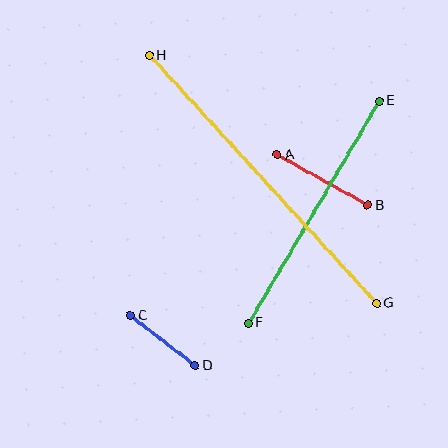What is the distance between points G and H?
The distance is approximately 336 pixels.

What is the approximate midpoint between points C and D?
The midpoint is at approximately (163, 341) pixels.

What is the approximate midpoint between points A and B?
The midpoint is at approximately (323, 180) pixels.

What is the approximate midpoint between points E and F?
The midpoint is at approximately (314, 212) pixels.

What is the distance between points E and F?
The distance is approximately 258 pixels.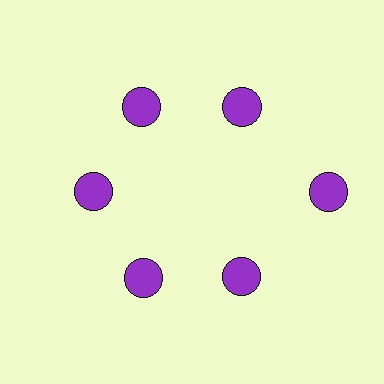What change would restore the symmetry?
The symmetry would be restored by moving it inward, back onto the ring so that all 6 circles sit at equal angles and equal distance from the center.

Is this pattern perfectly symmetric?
No. The 6 purple circles are arranged in a ring, but one element near the 3 o'clock position is pushed outward from the center, breaking the 6-fold rotational symmetry.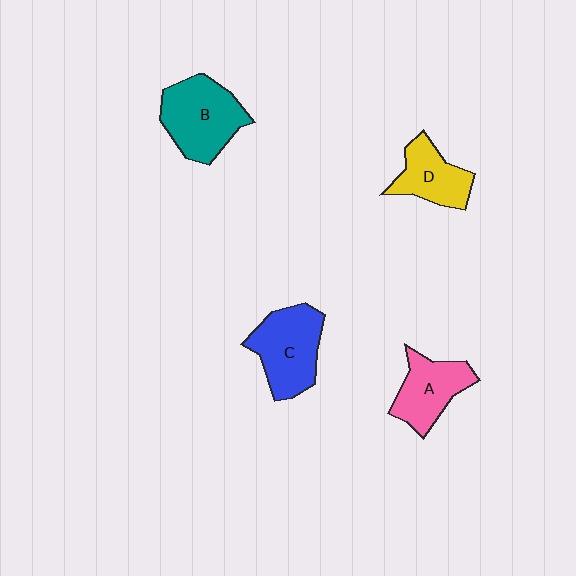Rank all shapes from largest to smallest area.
From largest to smallest: B (teal), C (blue), A (pink), D (yellow).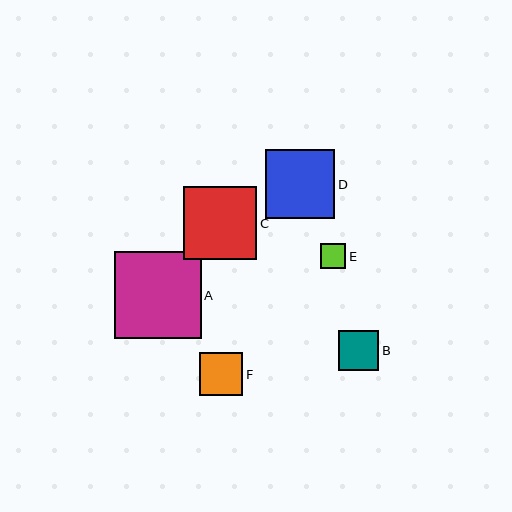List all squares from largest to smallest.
From largest to smallest: A, C, D, F, B, E.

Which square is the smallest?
Square E is the smallest with a size of approximately 25 pixels.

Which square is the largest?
Square A is the largest with a size of approximately 87 pixels.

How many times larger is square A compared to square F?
Square A is approximately 2.0 times the size of square F.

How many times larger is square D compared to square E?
Square D is approximately 2.7 times the size of square E.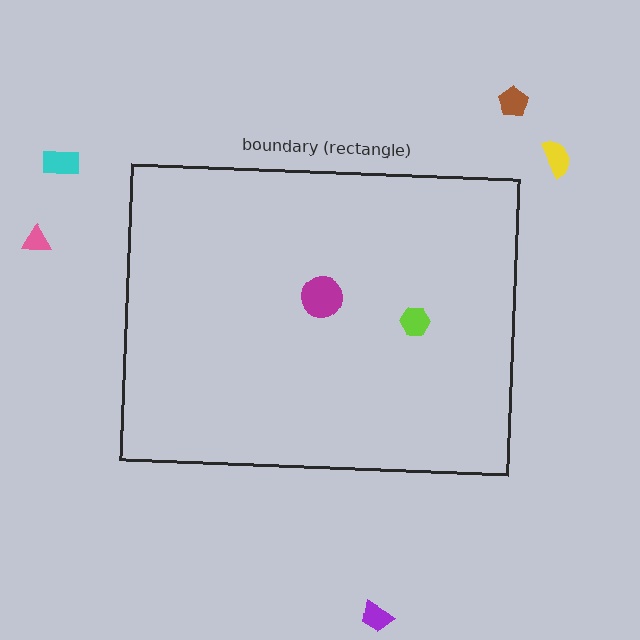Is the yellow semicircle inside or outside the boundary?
Outside.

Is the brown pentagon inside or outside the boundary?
Outside.